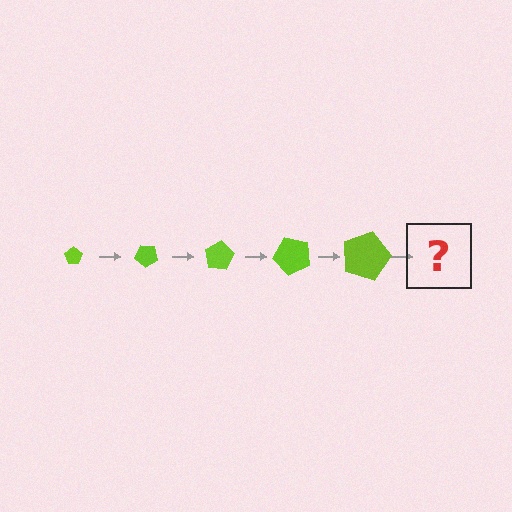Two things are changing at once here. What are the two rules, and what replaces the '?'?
The two rules are that the pentagon grows larger each step and it rotates 40 degrees each step. The '?' should be a pentagon, larger than the previous one and rotated 200 degrees from the start.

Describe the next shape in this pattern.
It should be a pentagon, larger than the previous one and rotated 200 degrees from the start.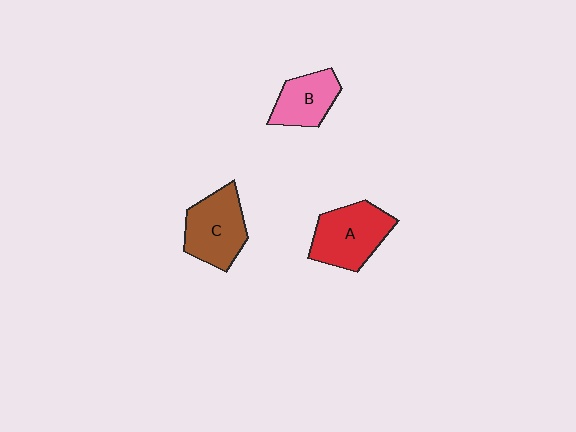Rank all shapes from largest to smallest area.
From largest to smallest: A (red), C (brown), B (pink).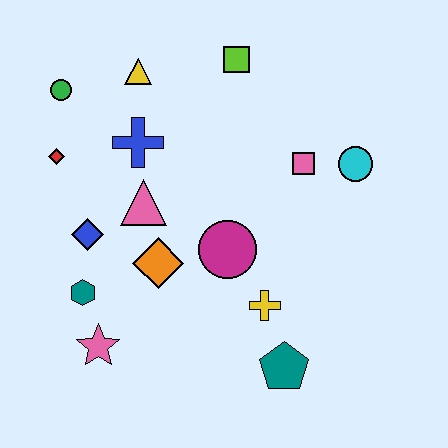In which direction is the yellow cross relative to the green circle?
The yellow cross is below the green circle.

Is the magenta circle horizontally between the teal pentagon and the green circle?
Yes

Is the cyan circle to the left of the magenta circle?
No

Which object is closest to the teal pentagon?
The yellow cross is closest to the teal pentagon.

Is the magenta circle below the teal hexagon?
No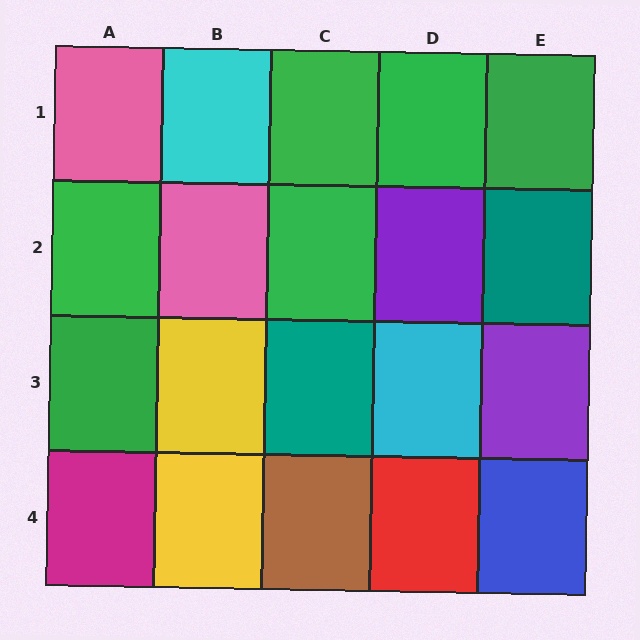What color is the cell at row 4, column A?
Magenta.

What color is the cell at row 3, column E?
Purple.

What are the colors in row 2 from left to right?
Green, pink, green, purple, teal.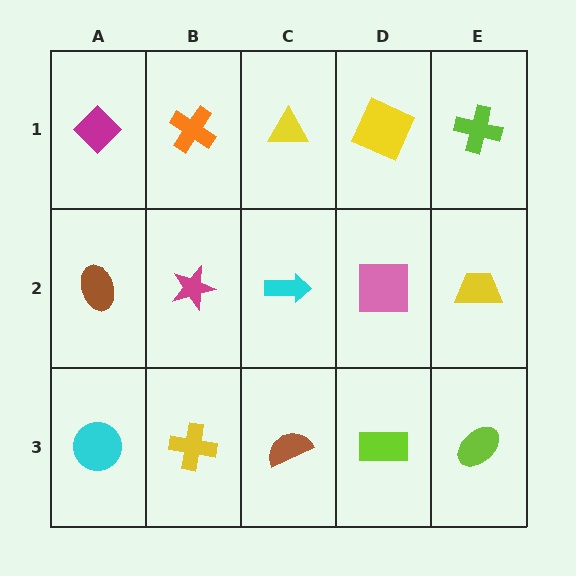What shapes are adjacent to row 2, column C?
A yellow triangle (row 1, column C), a brown semicircle (row 3, column C), a magenta star (row 2, column B), a pink square (row 2, column D).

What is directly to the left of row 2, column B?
A brown ellipse.